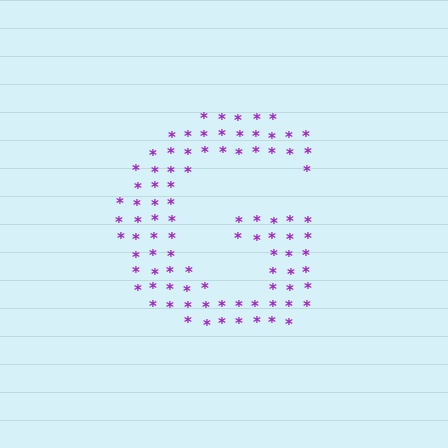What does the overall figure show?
The overall figure shows the letter G.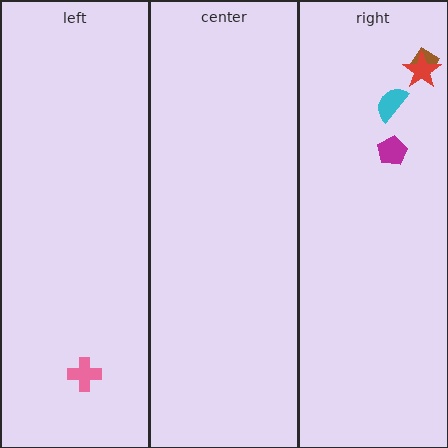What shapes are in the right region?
The cyan semicircle, the magenta pentagon, the brown diamond, the red star.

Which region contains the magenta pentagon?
The right region.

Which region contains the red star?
The right region.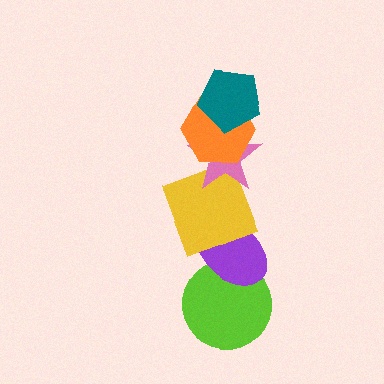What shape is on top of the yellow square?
The pink star is on top of the yellow square.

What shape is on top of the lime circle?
The purple ellipse is on top of the lime circle.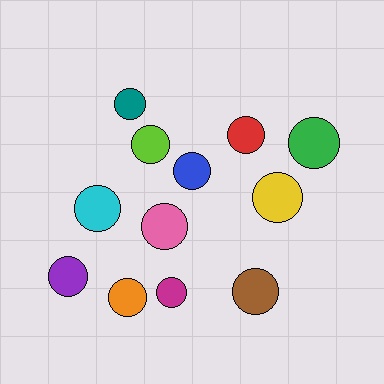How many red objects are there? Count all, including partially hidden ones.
There is 1 red object.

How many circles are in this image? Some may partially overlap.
There are 12 circles.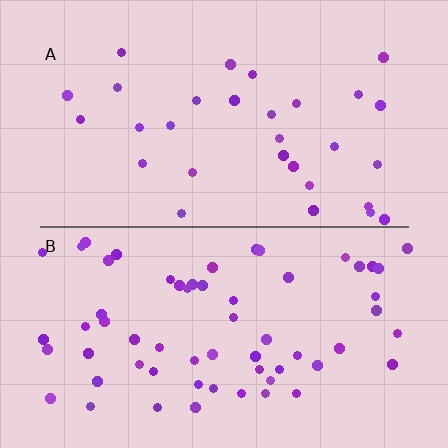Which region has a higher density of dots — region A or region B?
B (the bottom).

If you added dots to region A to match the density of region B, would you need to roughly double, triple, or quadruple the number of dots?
Approximately double.